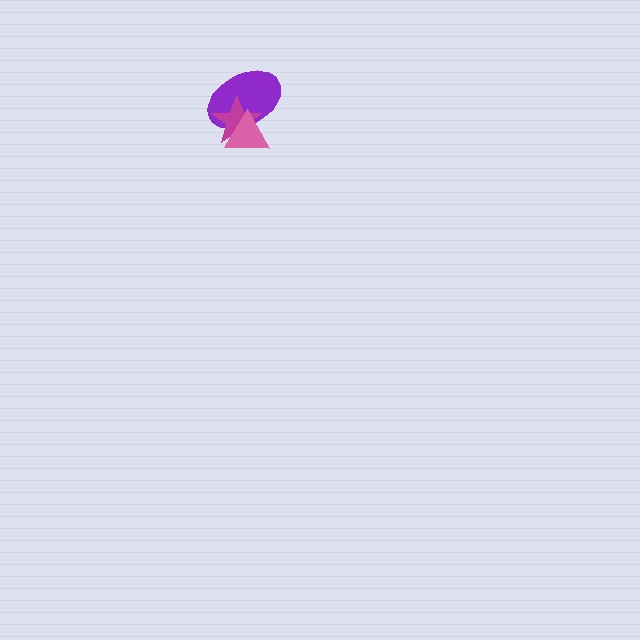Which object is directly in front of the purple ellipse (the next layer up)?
The magenta star is directly in front of the purple ellipse.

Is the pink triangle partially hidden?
No, no other shape covers it.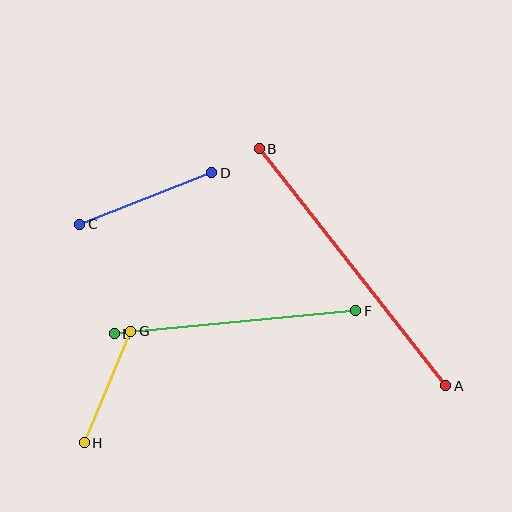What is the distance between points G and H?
The distance is approximately 121 pixels.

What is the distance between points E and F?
The distance is approximately 242 pixels.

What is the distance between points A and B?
The distance is approximately 301 pixels.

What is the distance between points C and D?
The distance is approximately 142 pixels.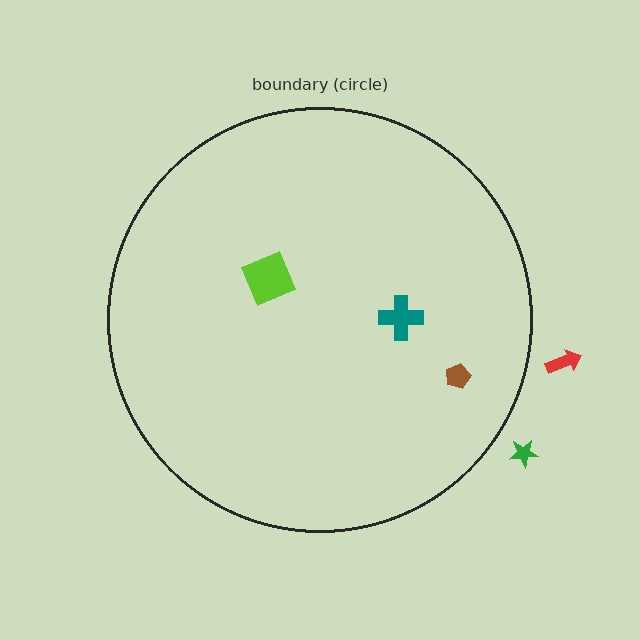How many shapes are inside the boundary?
3 inside, 2 outside.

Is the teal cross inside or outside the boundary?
Inside.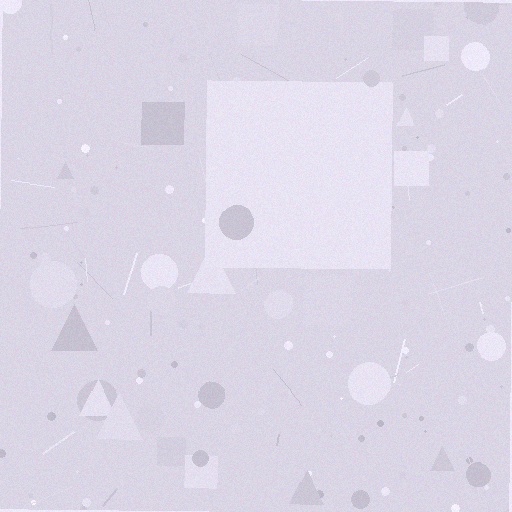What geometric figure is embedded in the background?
A square is embedded in the background.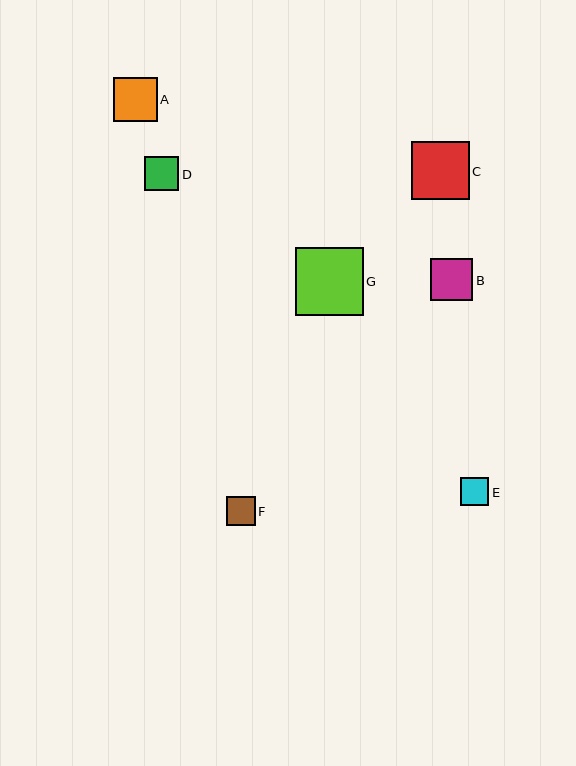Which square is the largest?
Square G is the largest with a size of approximately 68 pixels.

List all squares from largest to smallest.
From largest to smallest: G, C, A, B, D, F, E.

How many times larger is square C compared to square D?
Square C is approximately 1.7 times the size of square D.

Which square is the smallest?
Square E is the smallest with a size of approximately 28 pixels.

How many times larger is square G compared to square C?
Square G is approximately 1.2 times the size of square C.